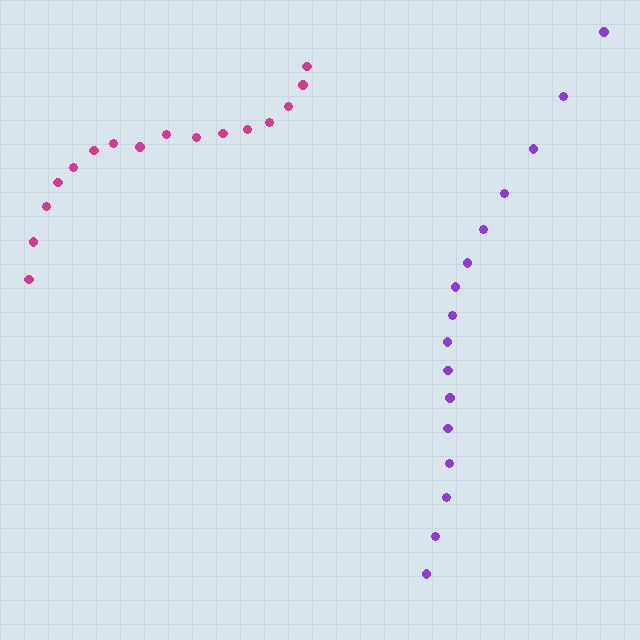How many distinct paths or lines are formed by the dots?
There are 2 distinct paths.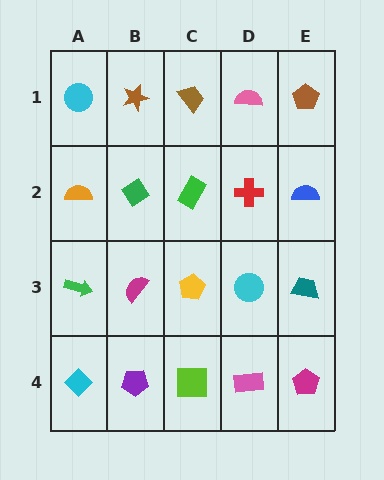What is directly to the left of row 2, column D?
A green rectangle.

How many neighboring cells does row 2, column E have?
3.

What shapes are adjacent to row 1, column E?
A blue semicircle (row 2, column E), a pink semicircle (row 1, column D).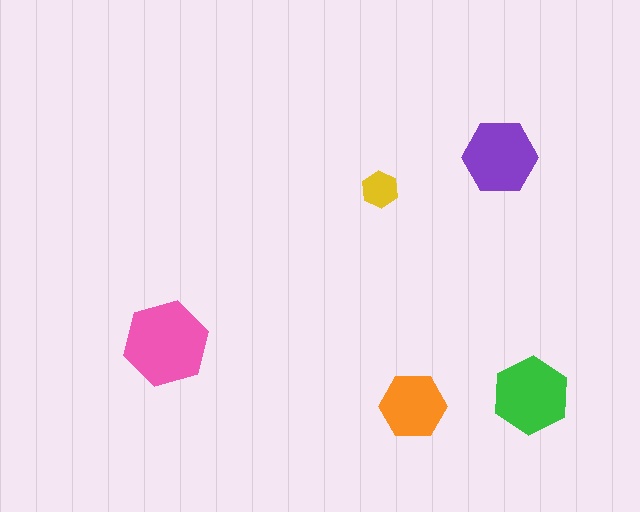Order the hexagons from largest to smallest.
the pink one, the green one, the purple one, the orange one, the yellow one.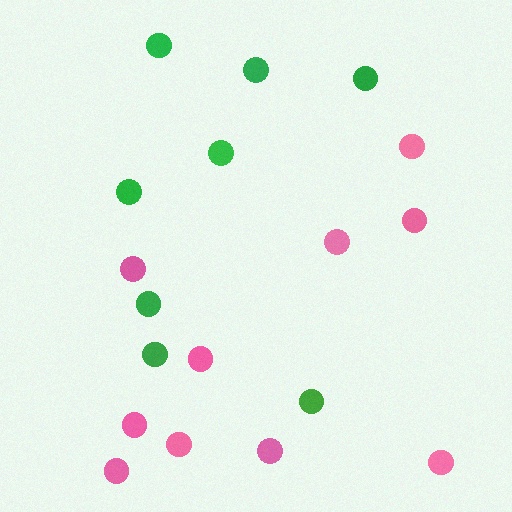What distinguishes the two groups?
There are 2 groups: one group of green circles (8) and one group of pink circles (10).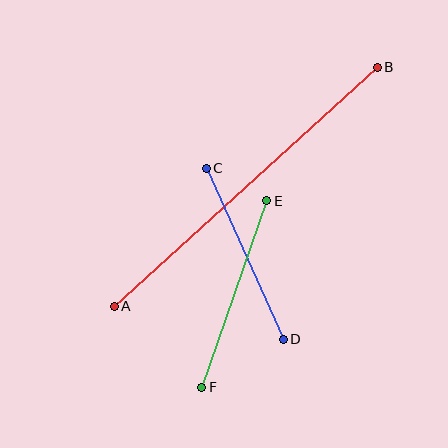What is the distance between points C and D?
The distance is approximately 188 pixels.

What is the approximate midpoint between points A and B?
The midpoint is at approximately (246, 187) pixels.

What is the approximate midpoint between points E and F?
The midpoint is at approximately (234, 294) pixels.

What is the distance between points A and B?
The distance is approximately 355 pixels.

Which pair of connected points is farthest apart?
Points A and B are farthest apart.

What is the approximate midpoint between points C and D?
The midpoint is at approximately (245, 254) pixels.